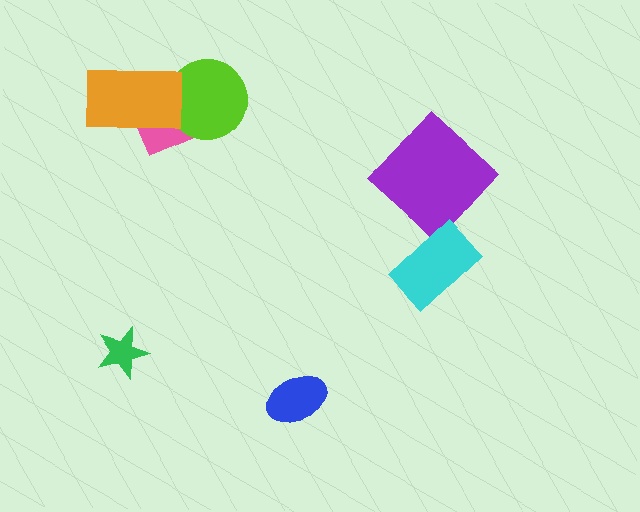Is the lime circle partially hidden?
Yes, it is partially covered by another shape.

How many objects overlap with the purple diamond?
0 objects overlap with the purple diamond.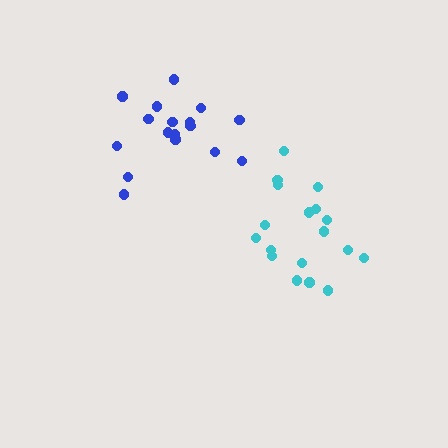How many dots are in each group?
Group 1: 17 dots, Group 2: 18 dots (35 total).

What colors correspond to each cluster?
The clusters are colored: blue, cyan.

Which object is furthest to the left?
The blue cluster is leftmost.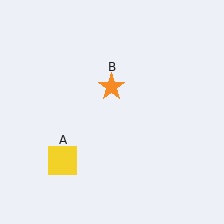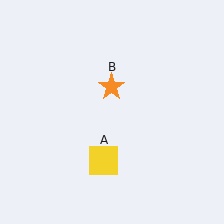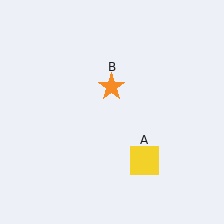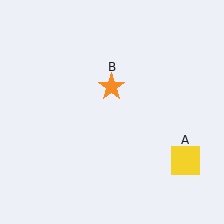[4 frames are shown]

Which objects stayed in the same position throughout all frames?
Orange star (object B) remained stationary.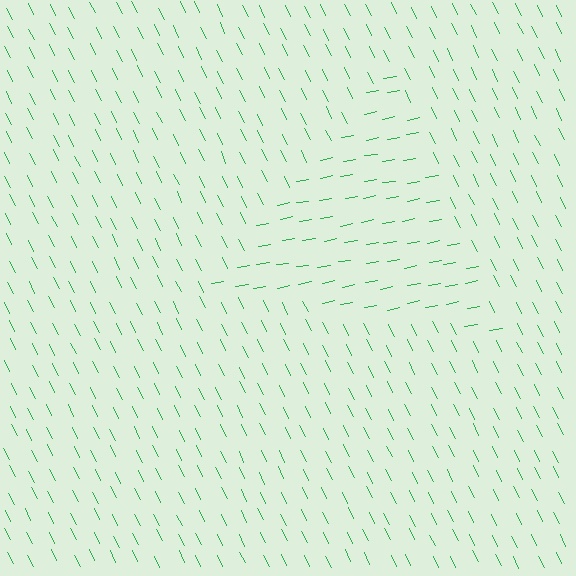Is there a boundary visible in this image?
Yes, there is a texture boundary formed by a change in line orientation.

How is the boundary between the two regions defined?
The boundary is defined purely by a change in line orientation (approximately 74 degrees difference). All lines are the same color and thickness.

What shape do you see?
I see a triangle.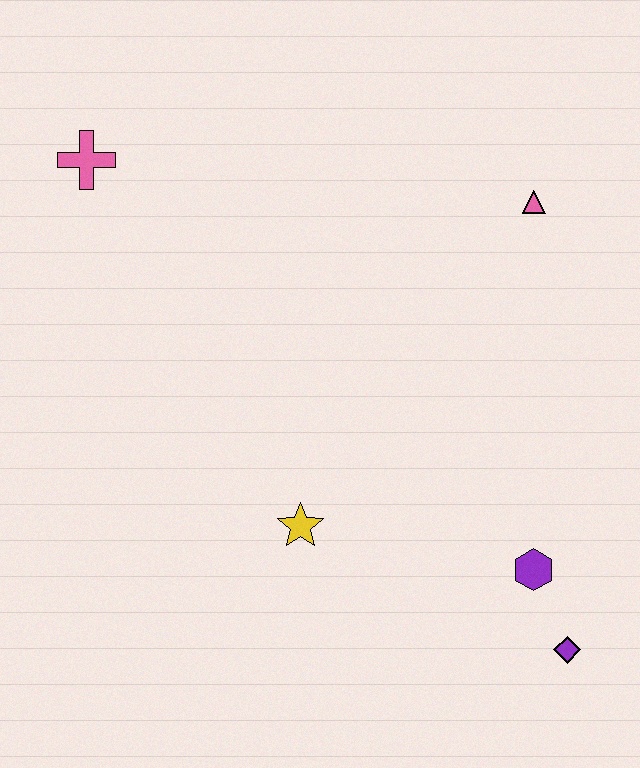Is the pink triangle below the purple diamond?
No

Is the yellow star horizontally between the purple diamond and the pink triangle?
No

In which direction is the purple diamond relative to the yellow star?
The purple diamond is to the right of the yellow star.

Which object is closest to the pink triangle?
The purple hexagon is closest to the pink triangle.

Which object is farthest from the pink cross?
The purple diamond is farthest from the pink cross.